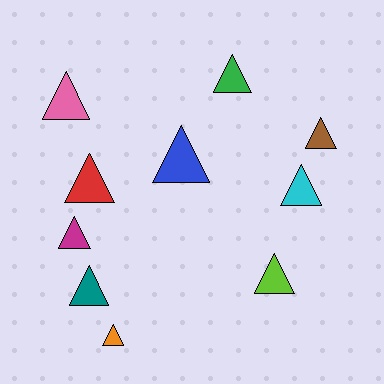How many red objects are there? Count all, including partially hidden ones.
There is 1 red object.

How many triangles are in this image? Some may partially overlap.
There are 10 triangles.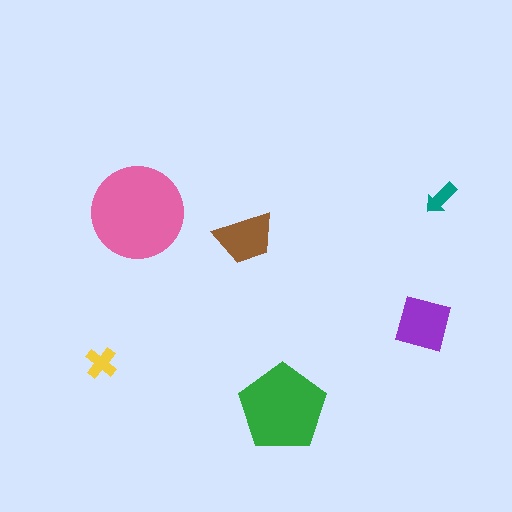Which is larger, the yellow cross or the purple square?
The purple square.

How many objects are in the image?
There are 6 objects in the image.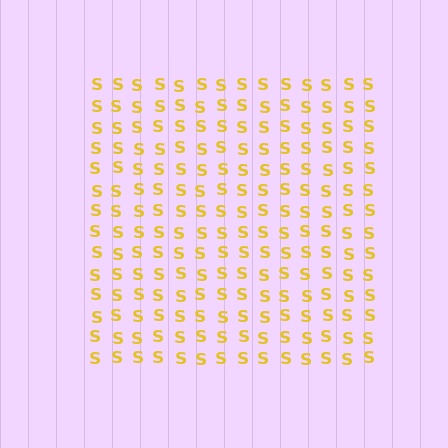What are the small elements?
The small elements are letter S's.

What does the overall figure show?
The overall figure shows a square.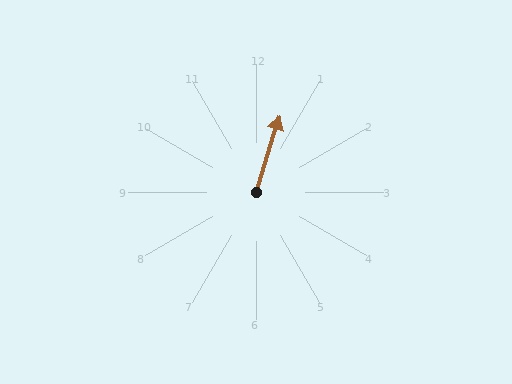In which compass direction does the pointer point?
North.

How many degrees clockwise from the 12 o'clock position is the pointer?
Approximately 17 degrees.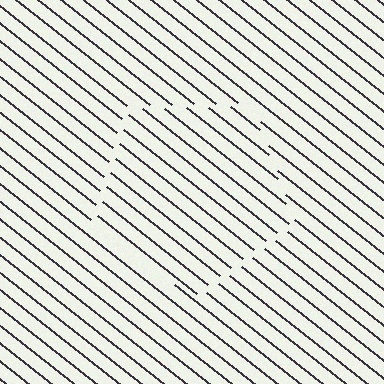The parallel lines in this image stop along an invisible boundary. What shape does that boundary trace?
An illusory pentagon. The interior of the shape contains the same grating, shifted by half a period — the contour is defined by the phase discontinuity where line-ends from the inner and outer gratings abut.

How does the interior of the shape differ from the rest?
The interior of the shape contains the same grating, shifted by half a period — the contour is defined by the phase discontinuity where line-ends from the inner and outer gratings abut.